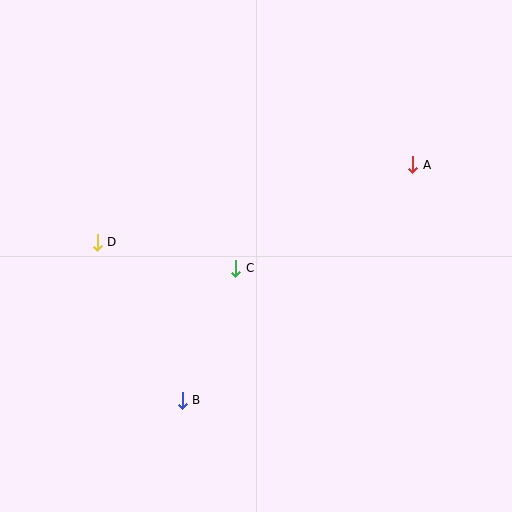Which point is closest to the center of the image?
Point C at (236, 268) is closest to the center.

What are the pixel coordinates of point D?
Point D is at (97, 242).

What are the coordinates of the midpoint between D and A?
The midpoint between D and A is at (255, 203).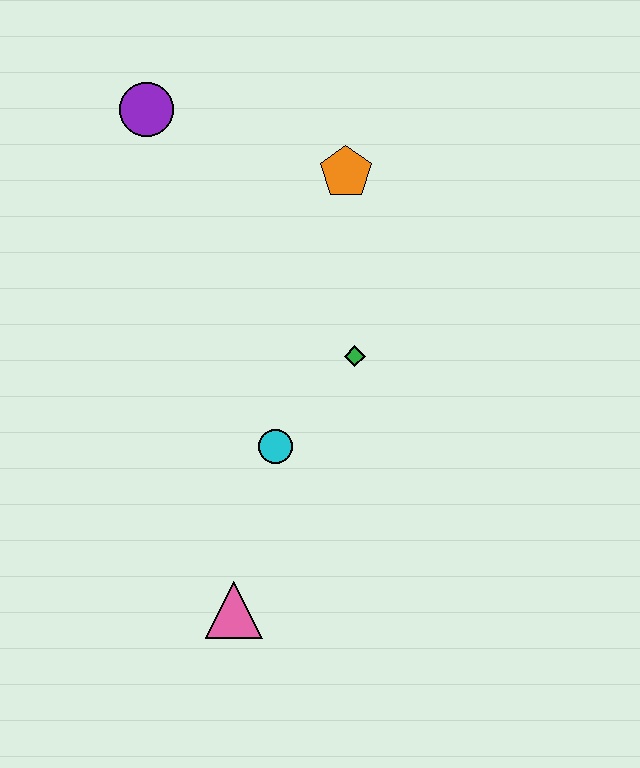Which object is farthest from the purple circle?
The pink triangle is farthest from the purple circle.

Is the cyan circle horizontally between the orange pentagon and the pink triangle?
Yes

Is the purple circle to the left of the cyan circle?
Yes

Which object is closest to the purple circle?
The orange pentagon is closest to the purple circle.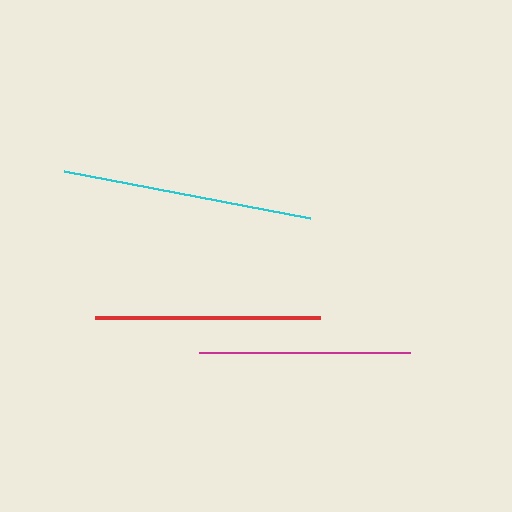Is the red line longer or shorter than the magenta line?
The red line is longer than the magenta line.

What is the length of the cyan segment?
The cyan segment is approximately 251 pixels long.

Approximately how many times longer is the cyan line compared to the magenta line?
The cyan line is approximately 1.2 times the length of the magenta line.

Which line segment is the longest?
The cyan line is the longest at approximately 251 pixels.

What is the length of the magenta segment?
The magenta segment is approximately 210 pixels long.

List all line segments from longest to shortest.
From longest to shortest: cyan, red, magenta.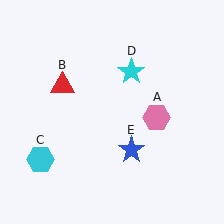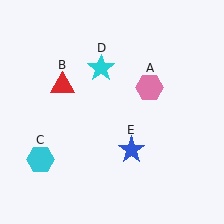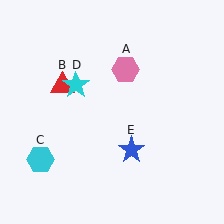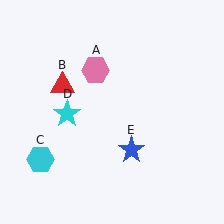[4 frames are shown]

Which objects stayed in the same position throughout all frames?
Red triangle (object B) and cyan hexagon (object C) and blue star (object E) remained stationary.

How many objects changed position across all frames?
2 objects changed position: pink hexagon (object A), cyan star (object D).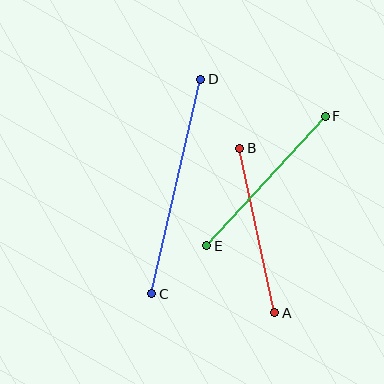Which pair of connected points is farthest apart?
Points C and D are farthest apart.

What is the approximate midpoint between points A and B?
The midpoint is at approximately (257, 231) pixels.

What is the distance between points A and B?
The distance is approximately 168 pixels.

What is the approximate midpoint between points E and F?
The midpoint is at approximately (266, 181) pixels.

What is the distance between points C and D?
The distance is approximately 220 pixels.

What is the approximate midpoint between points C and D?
The midpoint is at approximately (176, 186) pixels.